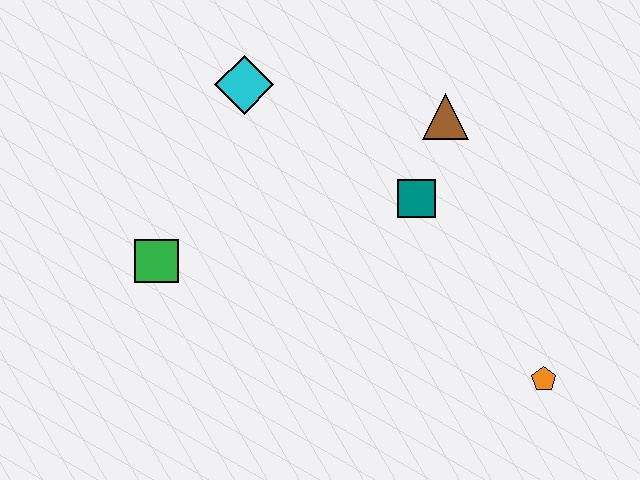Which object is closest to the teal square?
The brown triangle is closest to the teal square.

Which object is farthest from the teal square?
The green square is farthest from the teal square.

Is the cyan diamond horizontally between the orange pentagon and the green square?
Yes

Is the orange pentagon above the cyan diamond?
No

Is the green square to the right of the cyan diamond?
No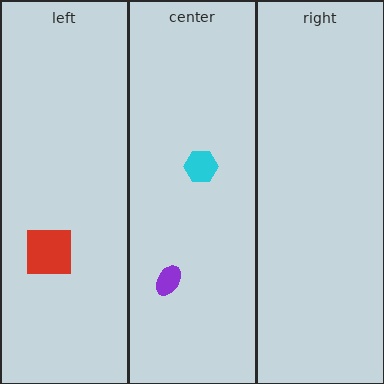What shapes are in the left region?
The red square.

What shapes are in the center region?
The cyan hexagon, the purple ellipse.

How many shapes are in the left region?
1.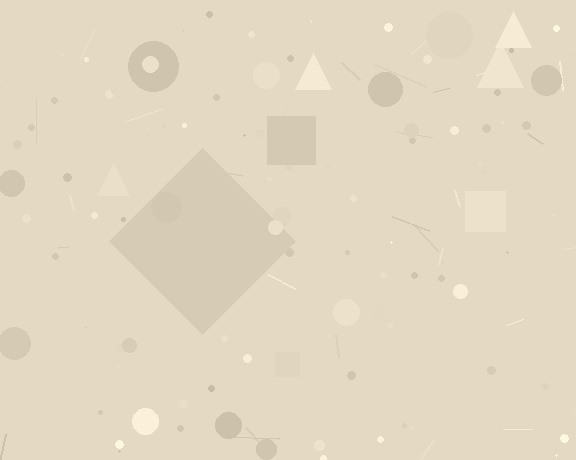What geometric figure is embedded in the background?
A diamond is embedded in the background.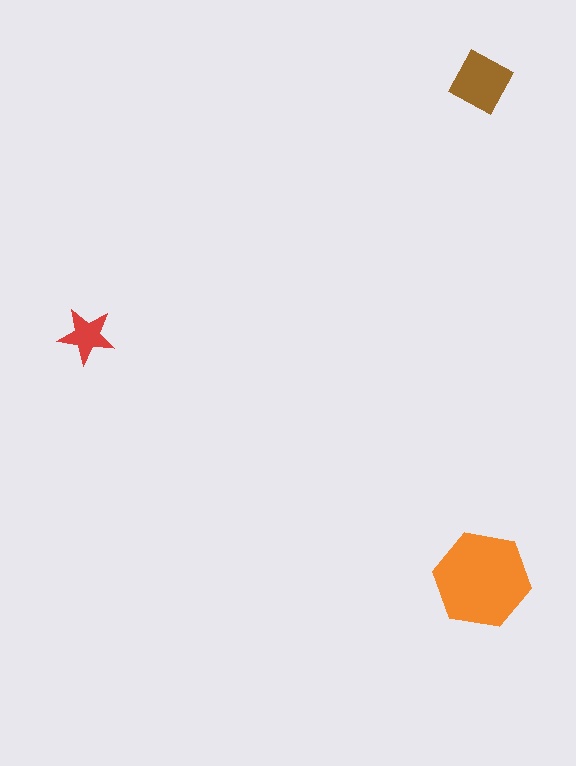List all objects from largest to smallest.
The orange hexagon, the brown square, the red star.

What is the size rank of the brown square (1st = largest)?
2nd.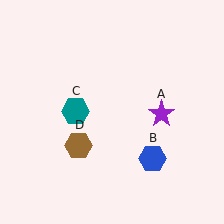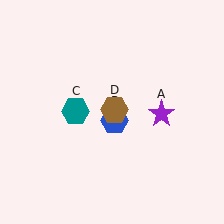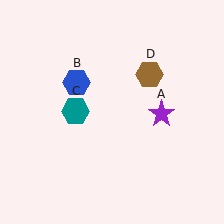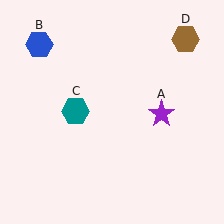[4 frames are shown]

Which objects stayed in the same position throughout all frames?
Purple star (object A) and teal hexagon (object C) remained stationary.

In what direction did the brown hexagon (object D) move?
The brown hexagon (object D) moved up and to the right.